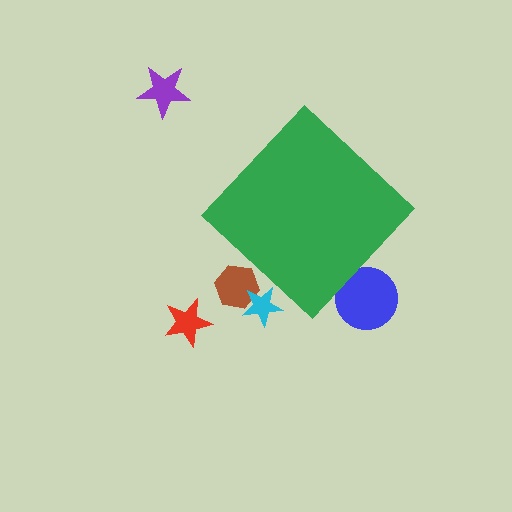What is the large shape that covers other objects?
A green diamond.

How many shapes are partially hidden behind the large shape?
3 shapes are partially hidden.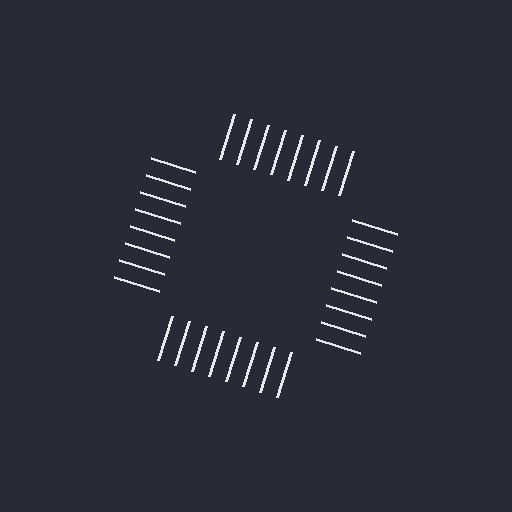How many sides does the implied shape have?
4 sides — the line-ends trace a square.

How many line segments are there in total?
32 — 8 along each of the 4 edges.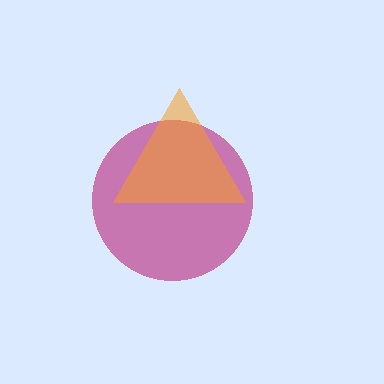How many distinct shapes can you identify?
There are 2 distinct shapes: a magenta circle, an orange triangle.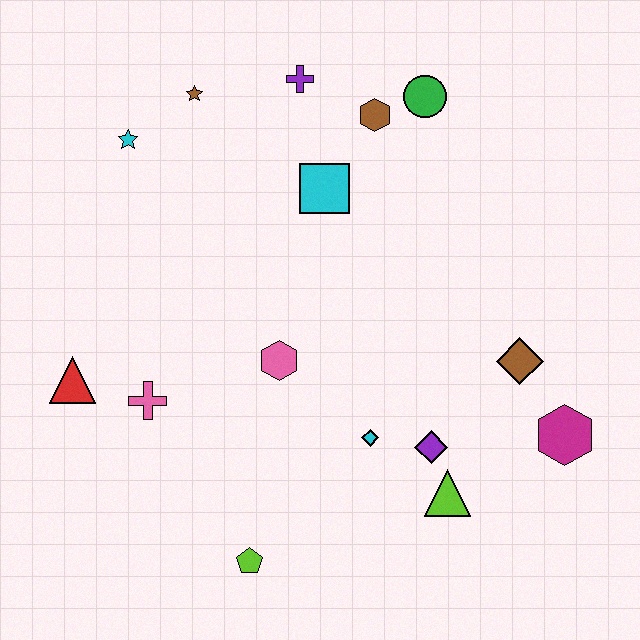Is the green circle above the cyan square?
Yes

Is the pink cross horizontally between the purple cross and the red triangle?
Yes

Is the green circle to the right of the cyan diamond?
Yes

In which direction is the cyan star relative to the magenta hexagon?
The cyan star is to the left of the magenta hexagon.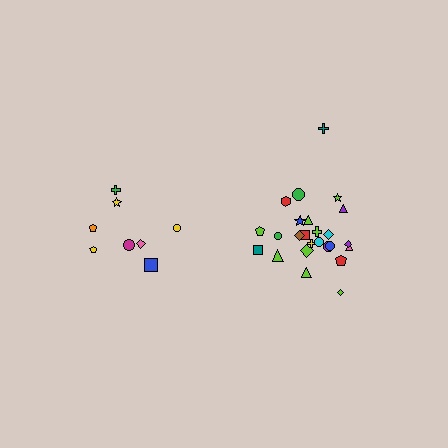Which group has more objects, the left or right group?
The right group.